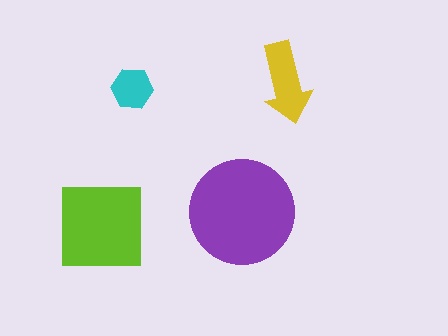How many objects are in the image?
There are 4 objects in the image.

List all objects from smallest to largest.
The cyan hexagon, the yellow arrow, the lime square, the purple circle.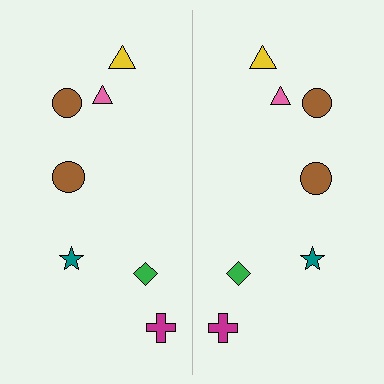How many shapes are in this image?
There are 14 shapes in this image.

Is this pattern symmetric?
Yes, this pattern has bilateral (reflection) symmetry.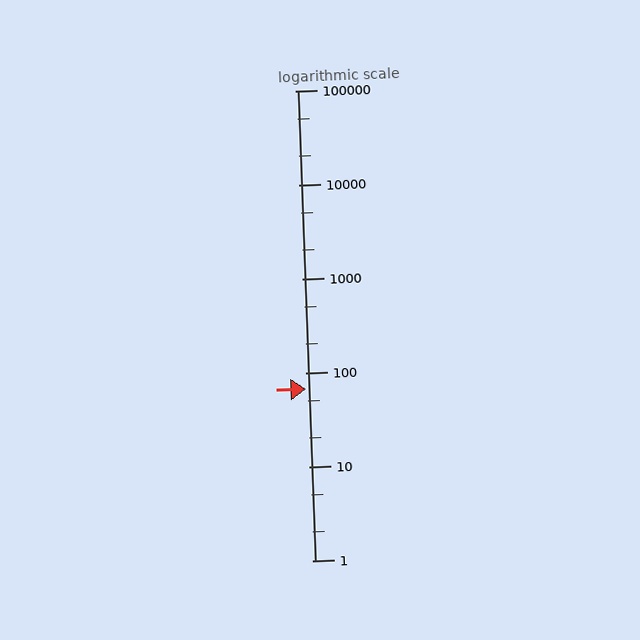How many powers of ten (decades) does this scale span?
The scale spans 5 decades, from 1 to 100000.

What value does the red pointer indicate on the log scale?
The pointer indicates approximately 67.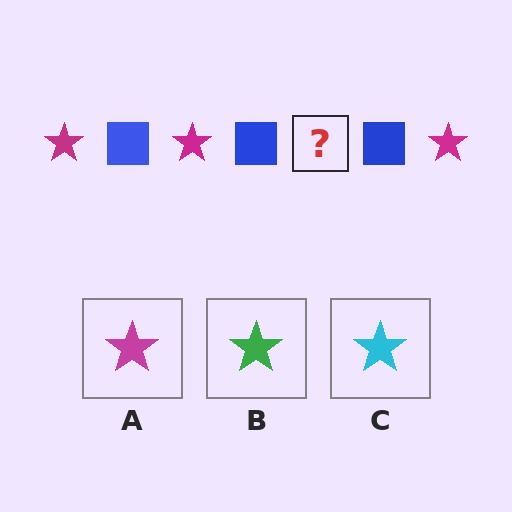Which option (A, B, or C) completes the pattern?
A.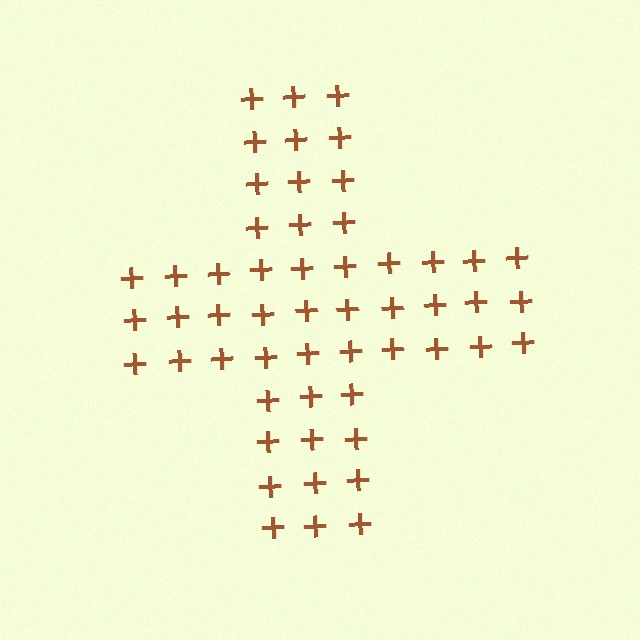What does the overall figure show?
The overall figure shows a cross.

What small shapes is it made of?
It is made of small plus signs.